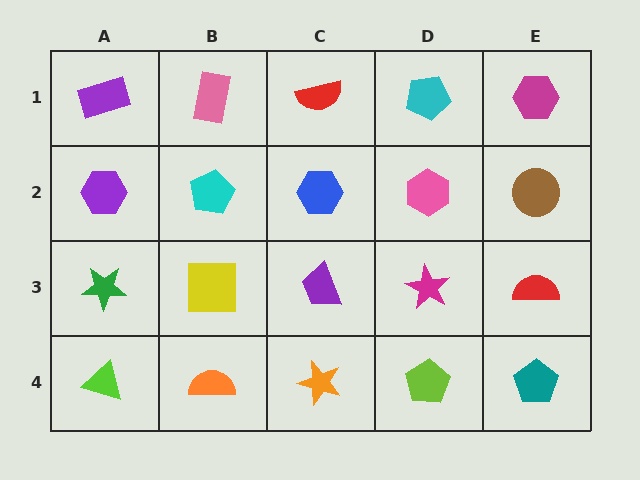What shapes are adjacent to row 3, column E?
A brown circle (row 2, column E), a teal pentagon (row 4, column E), a magenta star (row 3, column D).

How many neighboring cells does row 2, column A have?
3.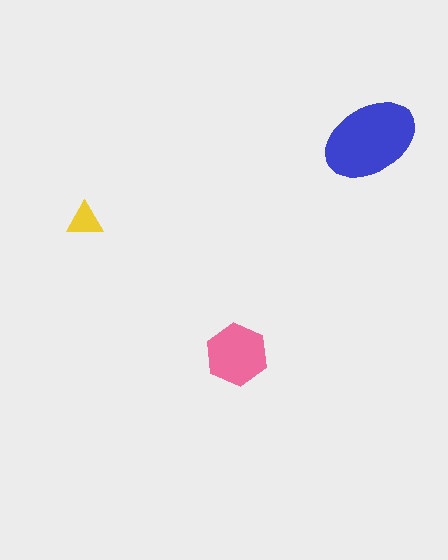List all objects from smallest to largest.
The yellow triangle, the pink hexagon, the blue ellipse.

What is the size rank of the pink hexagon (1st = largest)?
2nd.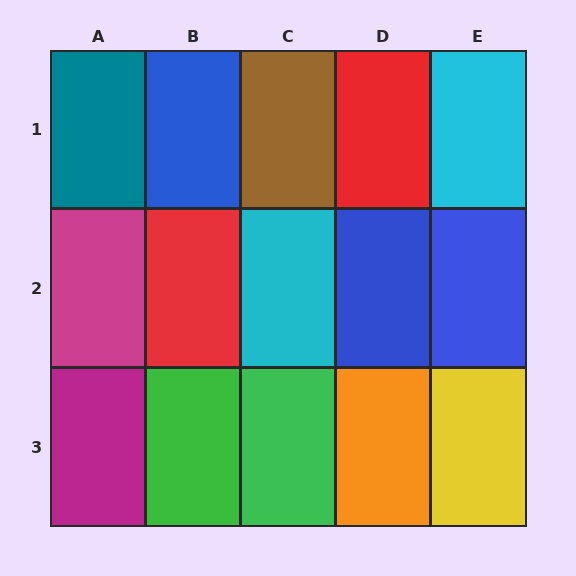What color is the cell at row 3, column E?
Yellow.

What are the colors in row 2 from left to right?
Magenta, red, cyan, blue, blue.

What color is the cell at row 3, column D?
Orange.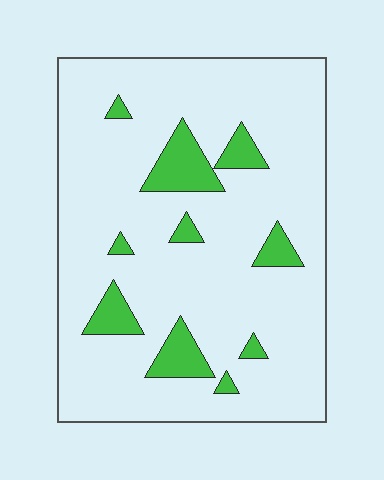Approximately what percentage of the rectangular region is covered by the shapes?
Approximately 10%.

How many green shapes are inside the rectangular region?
10.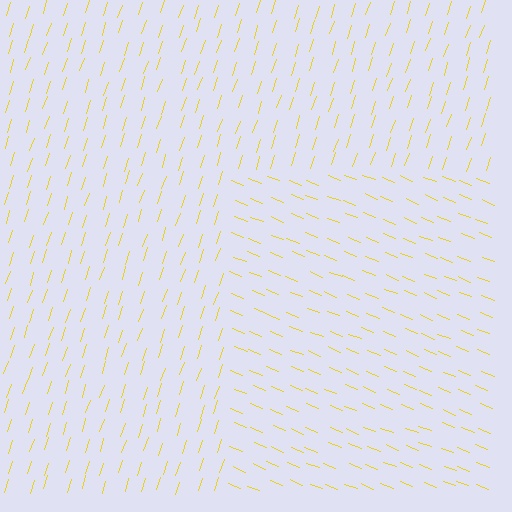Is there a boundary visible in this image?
Yes, there is a texture boundary formed by a change in line orientation.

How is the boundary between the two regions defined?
The boundary is defined purely by a change in line orientation (approximately 86 degrees difference). All lines are the same color and thickness.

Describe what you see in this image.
The image is filled with small yellow line segments. A rectangle region in the image has lines oriented differently from the surrounding lines, creating a visible texture boundary.